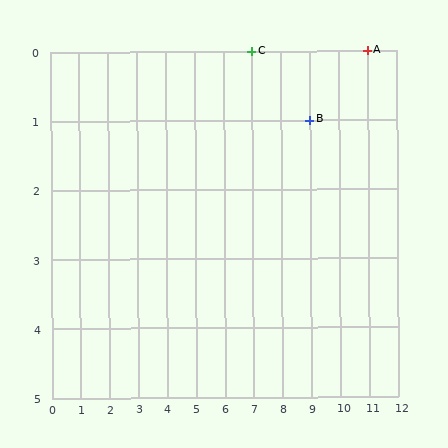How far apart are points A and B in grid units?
Points A and B are 2 columns and 1 row apart (about 2.2 grid units diagonally).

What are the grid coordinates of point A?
Point A is at grid coordinates (11, 0).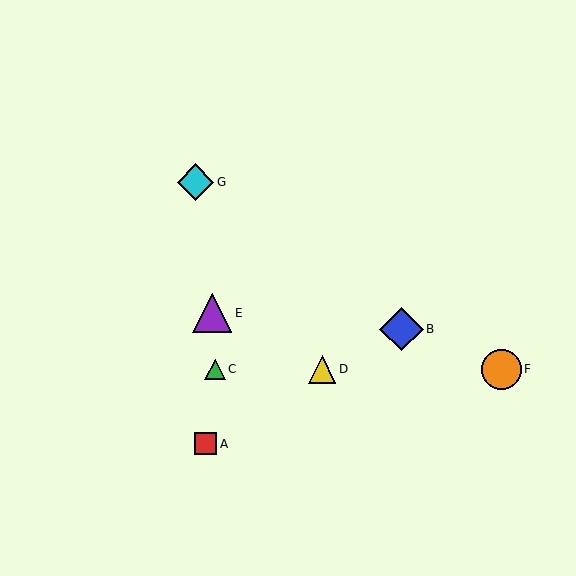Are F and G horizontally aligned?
No, F is at y≈369 and G is at y≈182.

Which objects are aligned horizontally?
Objects C, D, F are aligned horizontally.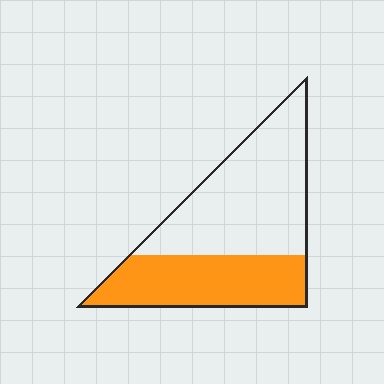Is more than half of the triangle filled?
No.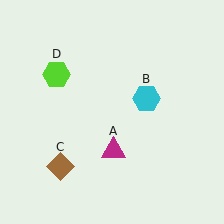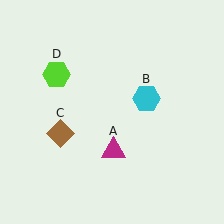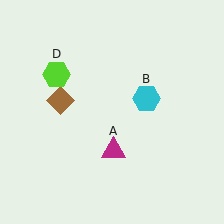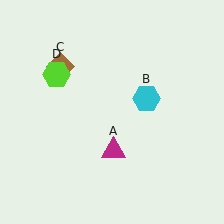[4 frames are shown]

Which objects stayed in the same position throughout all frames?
Magenta triangle (object A) and cyan hexagon (object B) and lime hexagon (object D) remained stationary.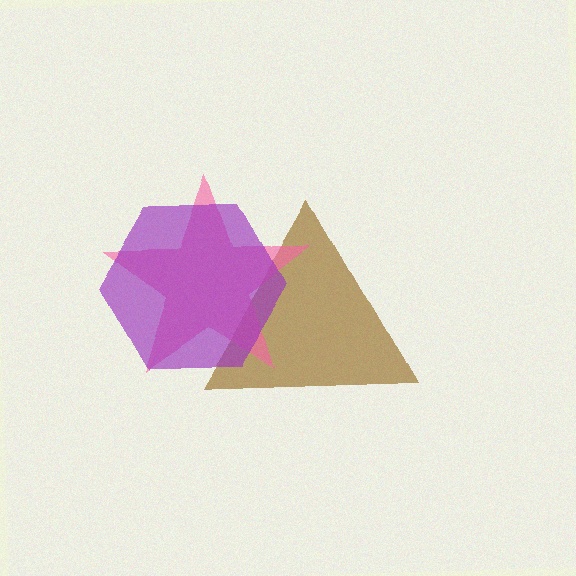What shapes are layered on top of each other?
The layered shapes are: a brown triangle, a pink star, a purple hexagon.